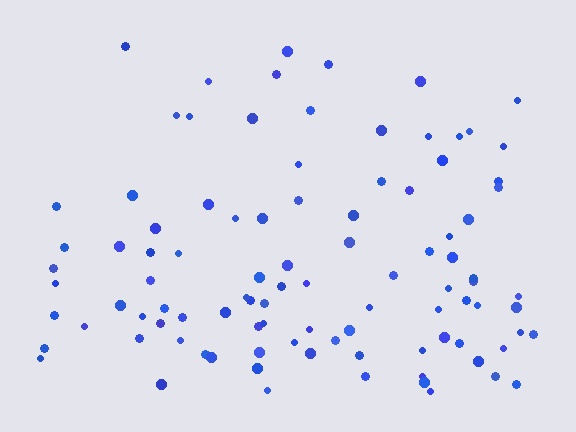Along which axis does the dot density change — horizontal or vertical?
Vertical.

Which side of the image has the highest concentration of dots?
The bottom.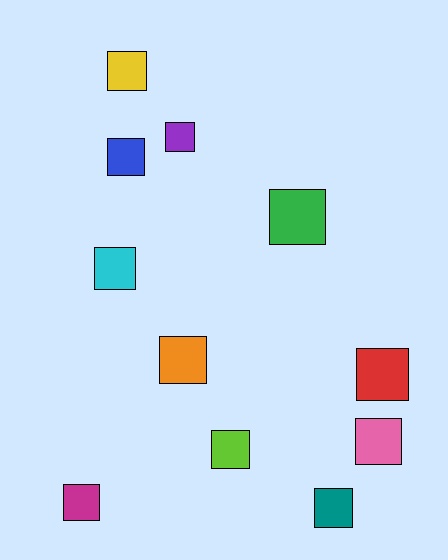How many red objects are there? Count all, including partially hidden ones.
There is 1 red object.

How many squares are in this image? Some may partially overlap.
There are 11 squares.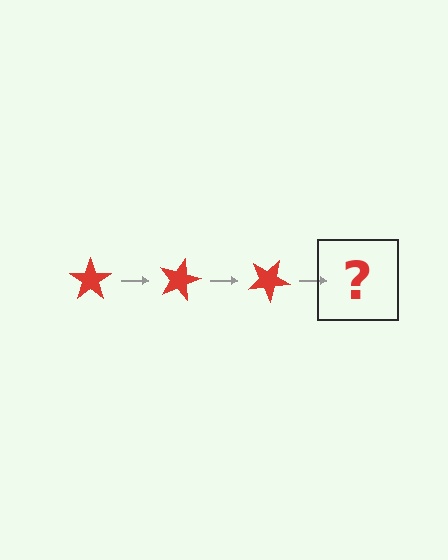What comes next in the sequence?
The next element should be a red star rotated 45 degrees.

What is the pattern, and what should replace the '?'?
The pattern is that the star rotates 15 degrees each step. The '?' should be a red star rotated 45 degrees.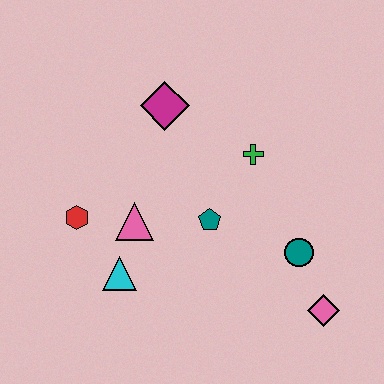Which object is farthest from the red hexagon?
The pink diamond is farthest from the red hexagon.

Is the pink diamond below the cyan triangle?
Yes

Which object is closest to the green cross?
The teal pentagon is closest to the green cross.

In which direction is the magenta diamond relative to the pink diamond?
The magenta diamond is above the pink diamond.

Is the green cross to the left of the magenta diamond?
No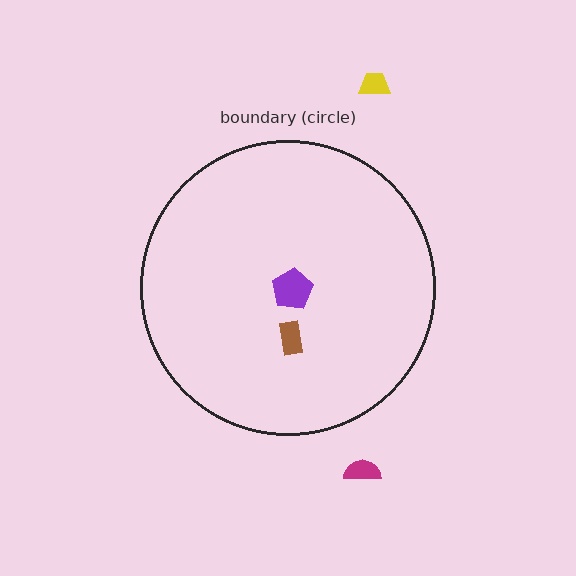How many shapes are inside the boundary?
2 inside, 2 outside.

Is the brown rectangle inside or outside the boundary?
Inside.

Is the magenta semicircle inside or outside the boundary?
Outside.